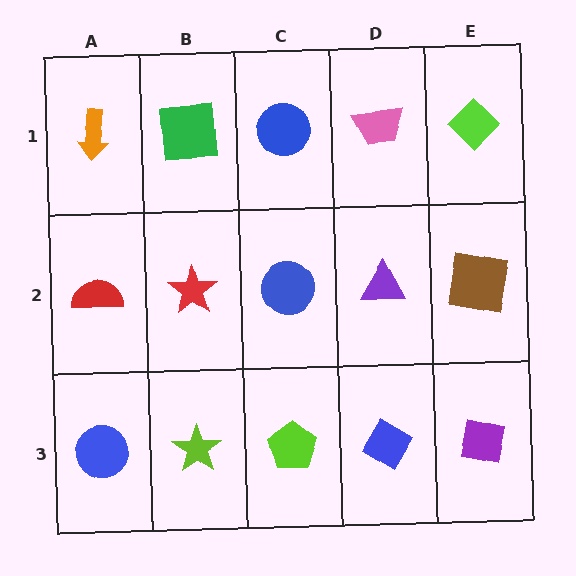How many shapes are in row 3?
5 shapes.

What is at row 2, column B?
A red star.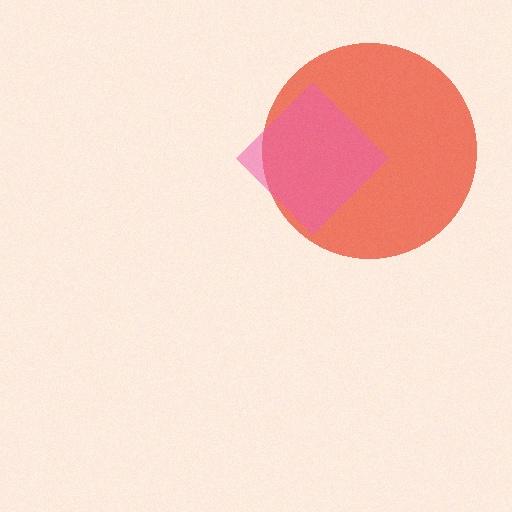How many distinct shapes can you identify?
There are 2 distinct shapes: a red circle, a pink diamond.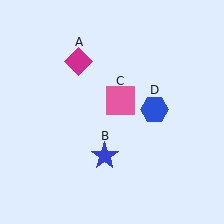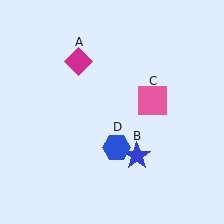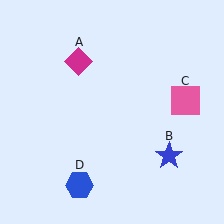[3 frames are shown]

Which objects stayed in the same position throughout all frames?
Magenta diamond (object A) remained stationary.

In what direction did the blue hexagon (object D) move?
The blue hexagon (object D) moved down and to the left.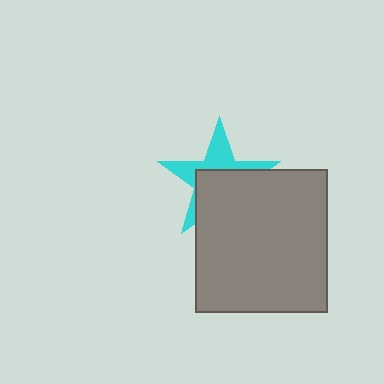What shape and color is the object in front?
The object in front is a gray rectangle.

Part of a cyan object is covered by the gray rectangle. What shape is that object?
It is a star.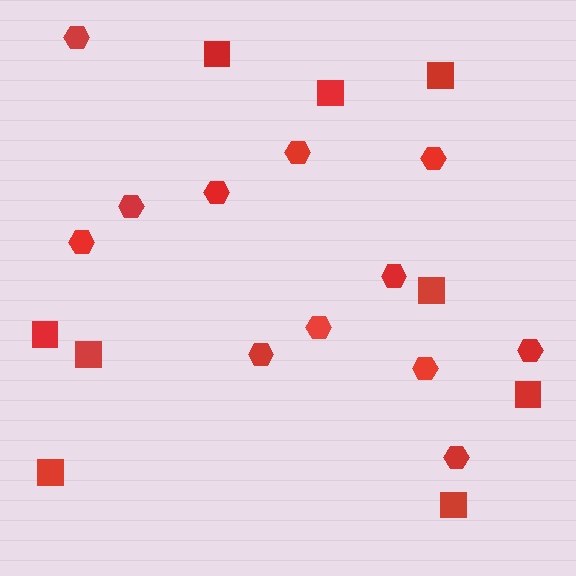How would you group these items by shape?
There are 2 groups: one group of squares (9) and one group of hexagons (12).